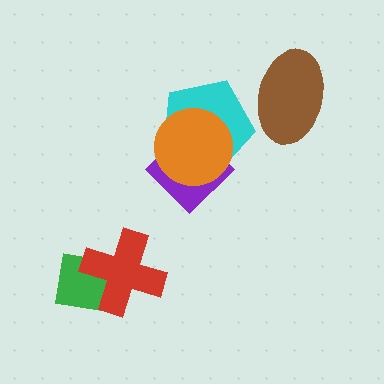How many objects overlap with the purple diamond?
2 objects overlap with the purple diamond.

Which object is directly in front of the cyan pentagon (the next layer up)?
The purple diamond is directly in front of the cyan pentagon.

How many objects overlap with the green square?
1 object overlaps with the green square.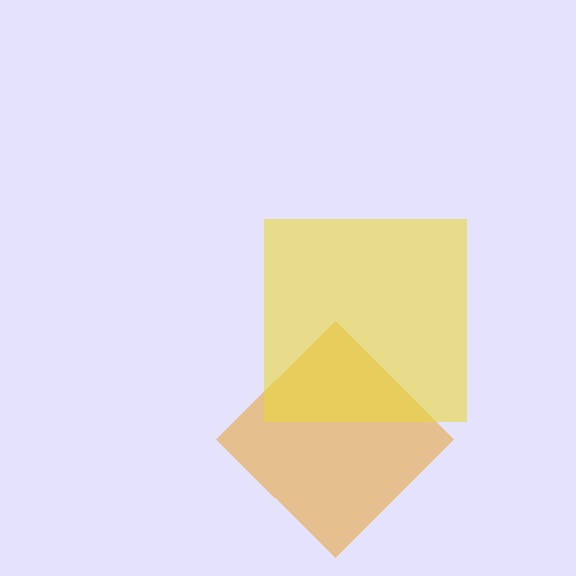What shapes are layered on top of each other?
The layered shapes are: an orange diamond, a yellow square.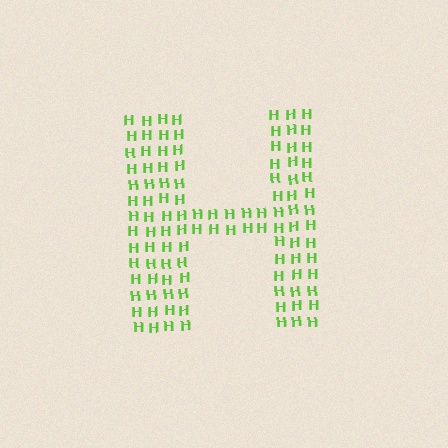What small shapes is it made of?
It is made of small letter H's.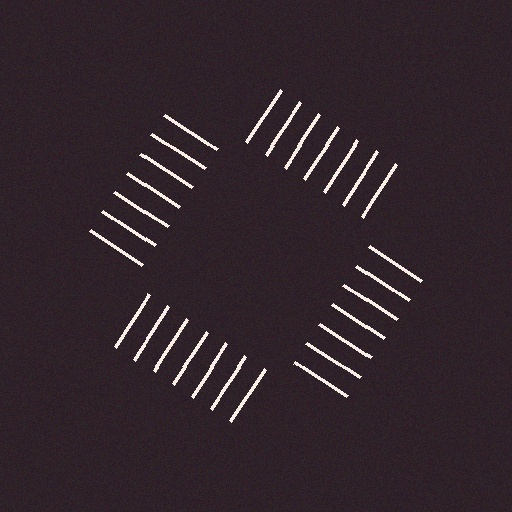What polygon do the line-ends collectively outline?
An illusory square — the line segments terminate on its edges but no continuous stroke is drawn.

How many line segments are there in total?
28 — 7 along each of the 4 edges.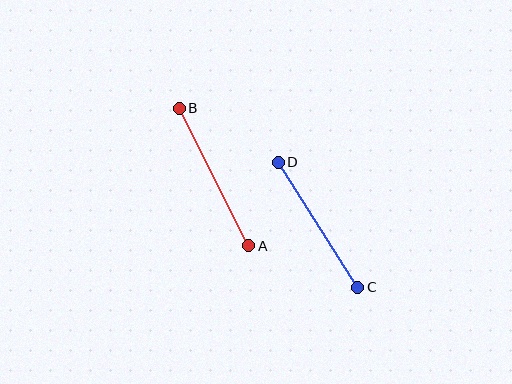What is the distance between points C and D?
The distance is approximately 148 pixels.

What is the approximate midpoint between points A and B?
The midpoint is at approximately (214, 177) pixels.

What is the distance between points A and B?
The distance is approximately 154 pixels.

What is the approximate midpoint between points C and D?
The midpoint is at approximately (318, 225) pixels.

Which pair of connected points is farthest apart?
Points A and B are farthest apart.